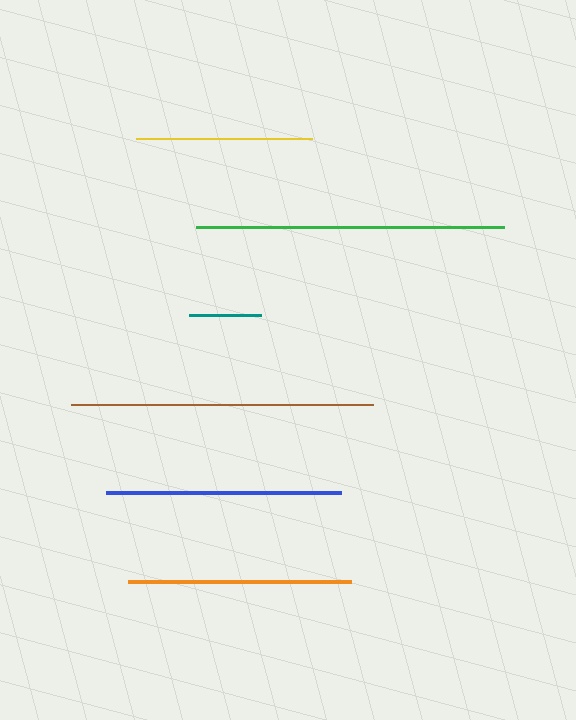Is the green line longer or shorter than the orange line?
The green line is longer than the orange line.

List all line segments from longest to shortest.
From longest to shortest: green, brown, blue, orange, yellow, teal.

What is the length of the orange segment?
The orange segment is approximately 222 pixels long.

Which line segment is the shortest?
The teal line is the shortest at approximately 73 pixels.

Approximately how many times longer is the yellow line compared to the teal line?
The yellow line is approximately 2.4 times the length of the teal line.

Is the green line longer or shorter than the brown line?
The green line is longer than the brown line.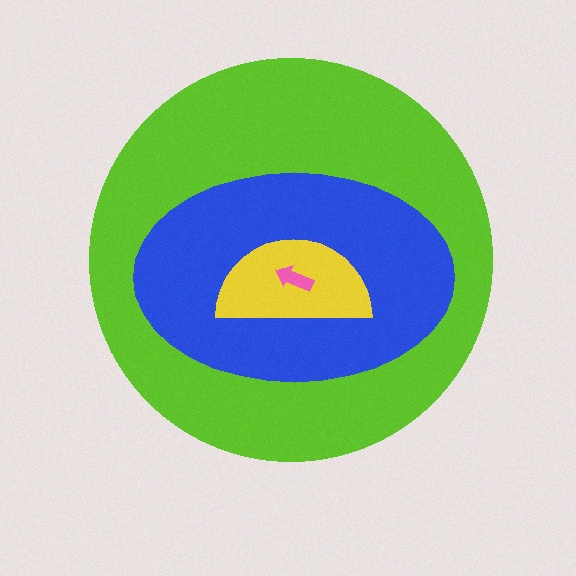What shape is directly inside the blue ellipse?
The yellow semicircle.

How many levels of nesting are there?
4.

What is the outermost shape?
The lime circle.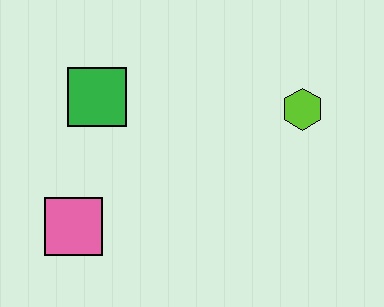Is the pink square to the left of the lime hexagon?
Yes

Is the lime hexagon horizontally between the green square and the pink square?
No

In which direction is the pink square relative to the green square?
The pink square is below the green square.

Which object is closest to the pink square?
The green square is closest to the pink square.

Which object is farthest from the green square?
The lime hexagon is farthest from the green square.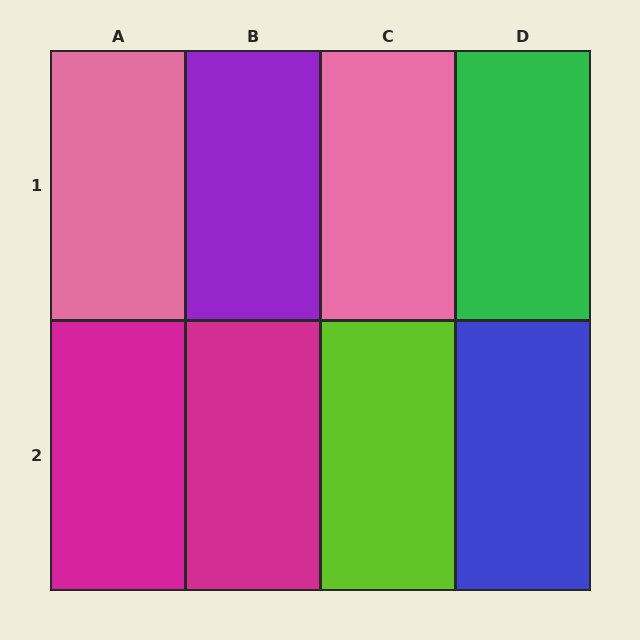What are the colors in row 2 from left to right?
Magenta, magenta, lime, blue.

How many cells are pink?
2 cells are pink.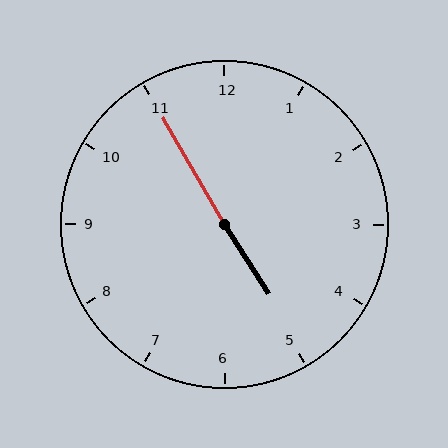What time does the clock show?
4:55.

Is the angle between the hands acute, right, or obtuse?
It is obtuse.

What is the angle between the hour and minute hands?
Approximately 178 degrees.